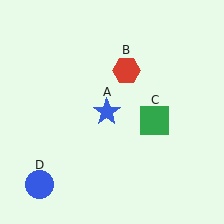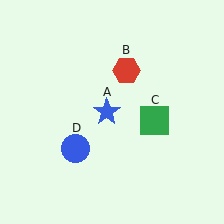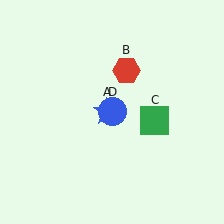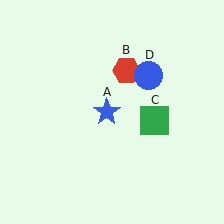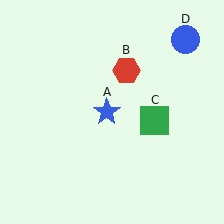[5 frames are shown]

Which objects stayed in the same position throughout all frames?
Blue star (object A) and red hexagon (object B) and green square (object C) remained stationary.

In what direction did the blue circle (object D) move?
The blue circle (object D) moved up and to the right.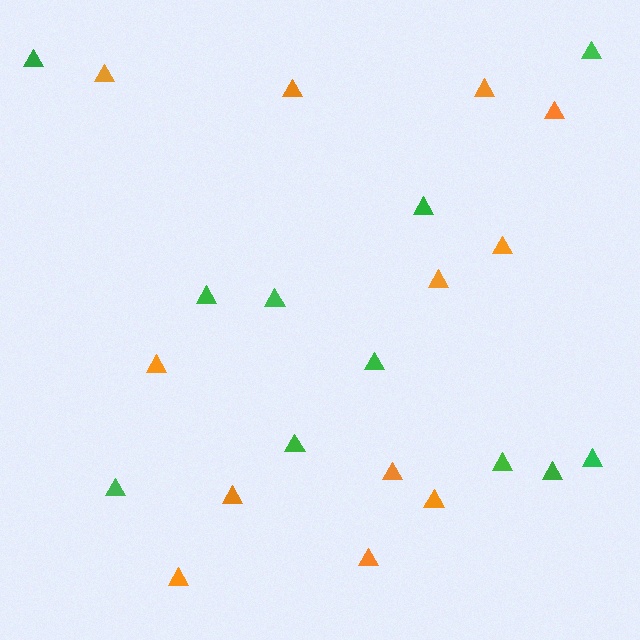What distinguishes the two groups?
There are 2 groups: one group of orange triangles (12) and one group of green triangles (11).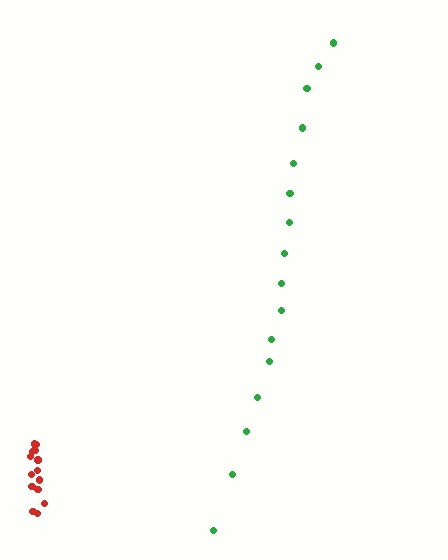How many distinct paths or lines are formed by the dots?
There are 2 distinct paths.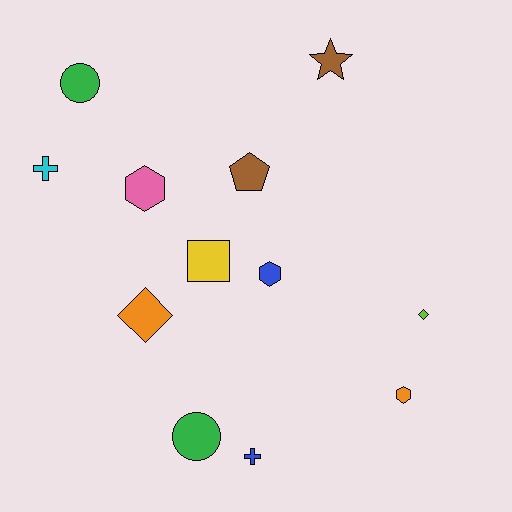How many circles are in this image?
There are 2 circles.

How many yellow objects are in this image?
There is 1 yellow object.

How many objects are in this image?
There are 12 objects.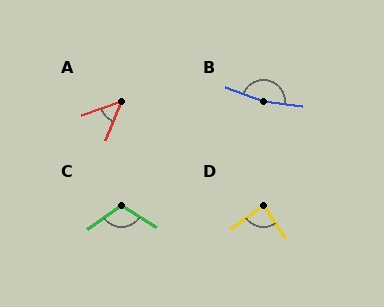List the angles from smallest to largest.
A (49°), D (87°), C (112°), B (167°).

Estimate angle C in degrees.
Approximately 112 degrees.